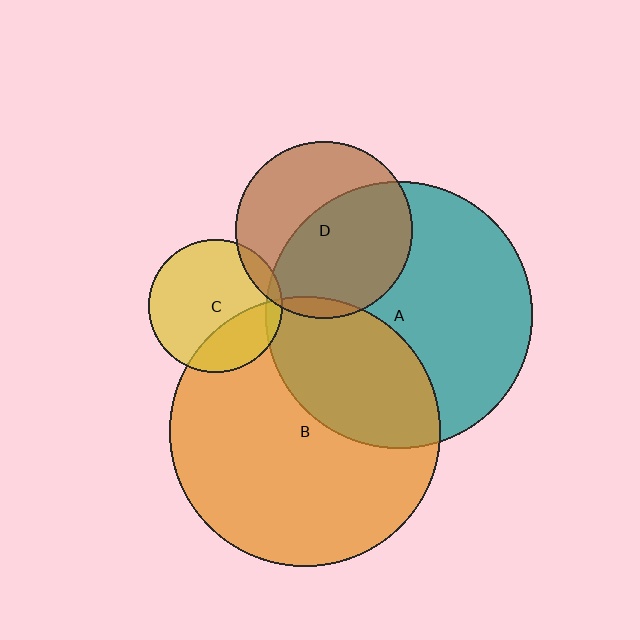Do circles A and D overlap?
Yes.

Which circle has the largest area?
Circle B (orange).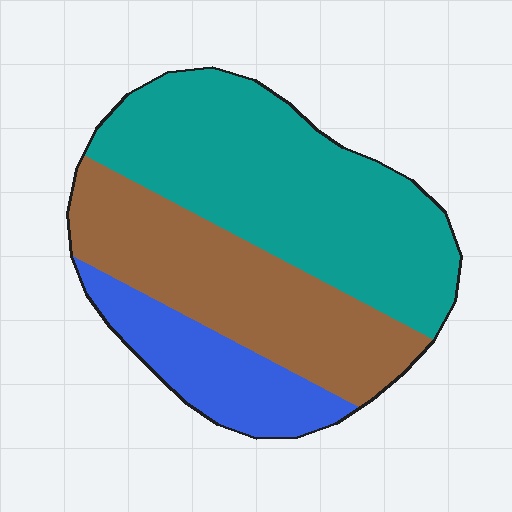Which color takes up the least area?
Blue, at roughly 20%.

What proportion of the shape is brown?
Brown takes up about one third (1/3) of the shape.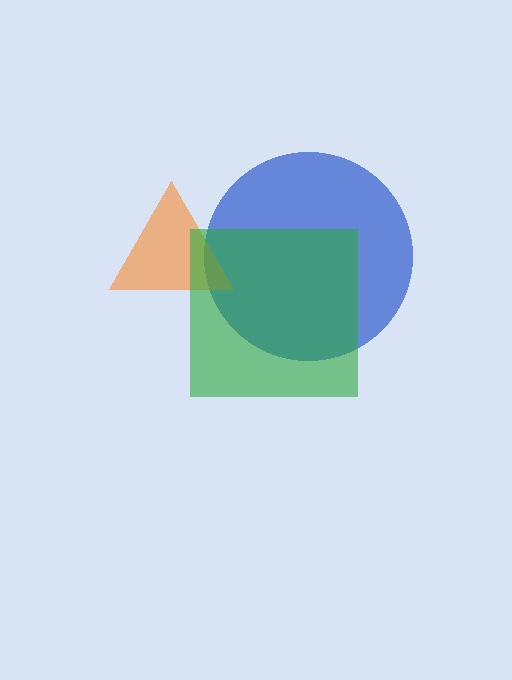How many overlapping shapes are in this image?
There are 3 overlapping shapes in the image.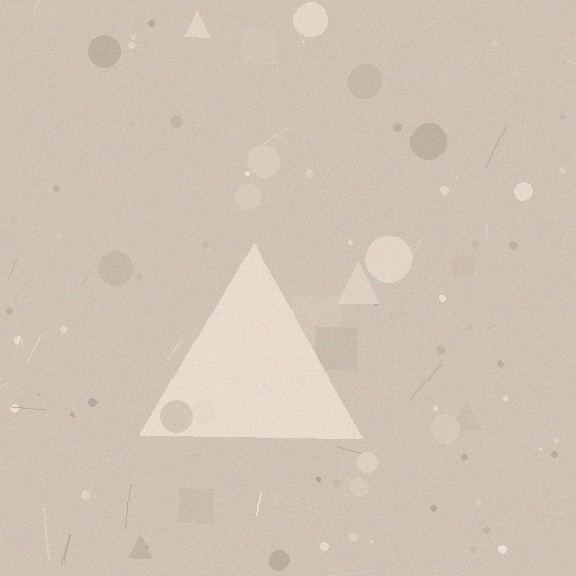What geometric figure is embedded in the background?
A triangle is embedded in the background.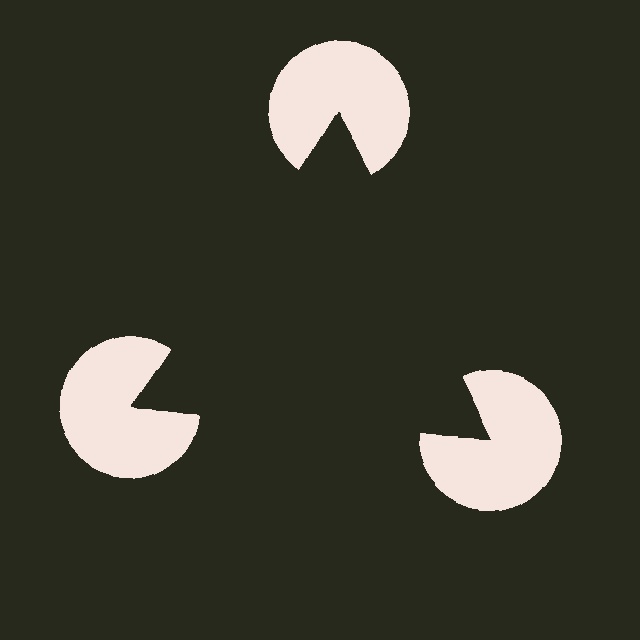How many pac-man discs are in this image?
There are 3 — one at each vertex of the illusory triangle.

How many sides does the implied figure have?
3 sides.